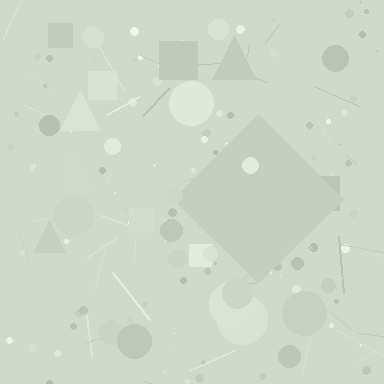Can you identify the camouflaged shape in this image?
The camouflaged shape is a diamond.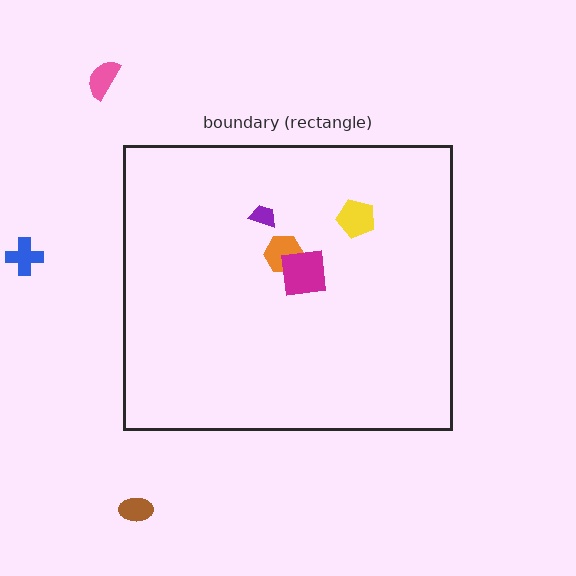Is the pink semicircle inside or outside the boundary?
Outside.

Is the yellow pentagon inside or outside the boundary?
Inside.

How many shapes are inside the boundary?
4 inside, 3 outside.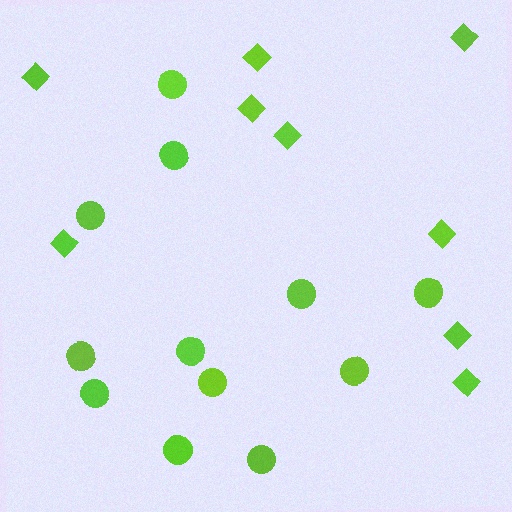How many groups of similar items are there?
There are 2 groups: one group of circles (12) and one group of diamonds (9).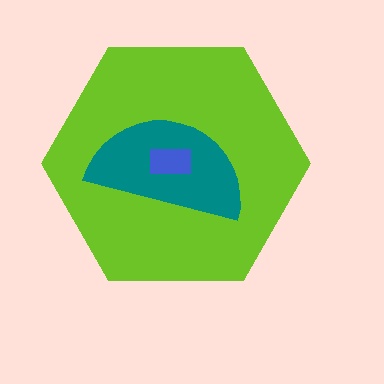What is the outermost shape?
The lime hexagon.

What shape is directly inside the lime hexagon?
The teal semicircle.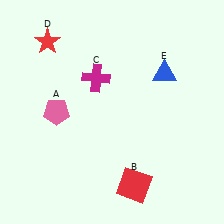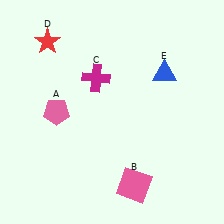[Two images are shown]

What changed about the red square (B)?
In Image 1, B is red. In Image 2, it changed to pink.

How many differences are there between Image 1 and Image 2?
There is 1 difference between the two images.